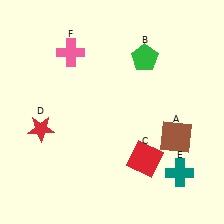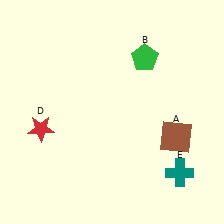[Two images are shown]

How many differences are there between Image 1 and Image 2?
There are 2 differences between the two images.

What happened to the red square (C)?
The red square (C) was removed in Image 2. It was in the bottom-right area of Image 1.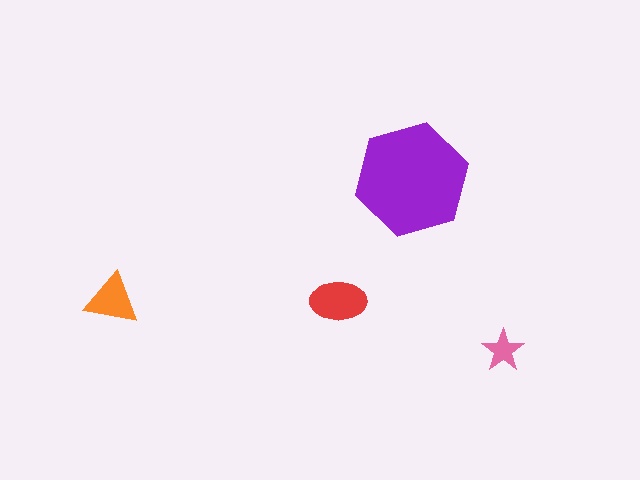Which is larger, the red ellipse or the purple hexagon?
The purple hexagon.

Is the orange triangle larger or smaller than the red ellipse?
Smaller.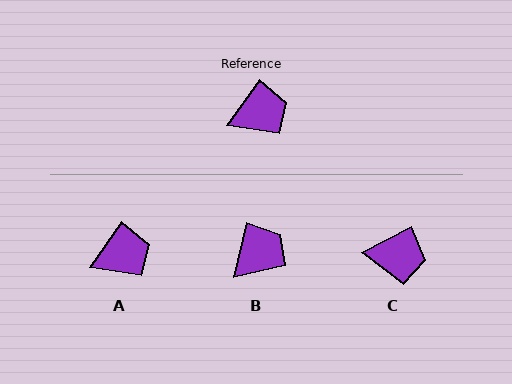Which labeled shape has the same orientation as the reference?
A.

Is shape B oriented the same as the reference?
No, it is off by about 22 degrees.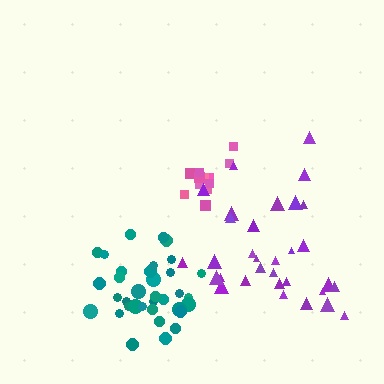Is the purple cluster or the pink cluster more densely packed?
Pink.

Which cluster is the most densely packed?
Teal.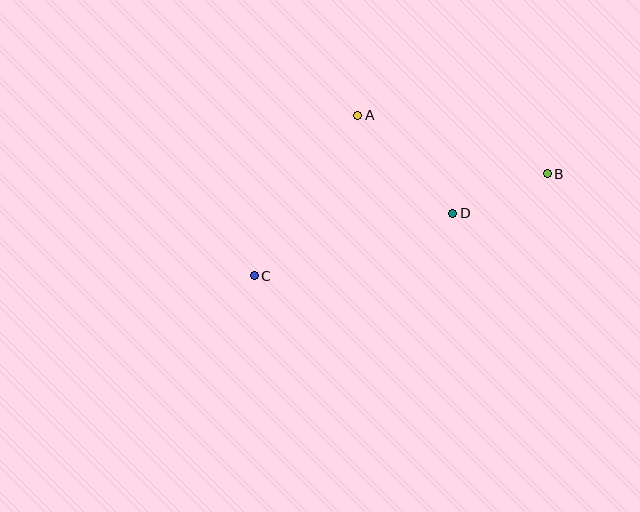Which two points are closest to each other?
Points B and D are closest to each other.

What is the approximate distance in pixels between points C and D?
The distance between C and D is approximately 208 pixels.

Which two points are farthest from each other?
Points B and C are farthest from each other.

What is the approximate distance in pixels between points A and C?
The distance between A and C is approximately 191 pixels.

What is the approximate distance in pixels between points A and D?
The distance between A and D is approximately 136 pixels.